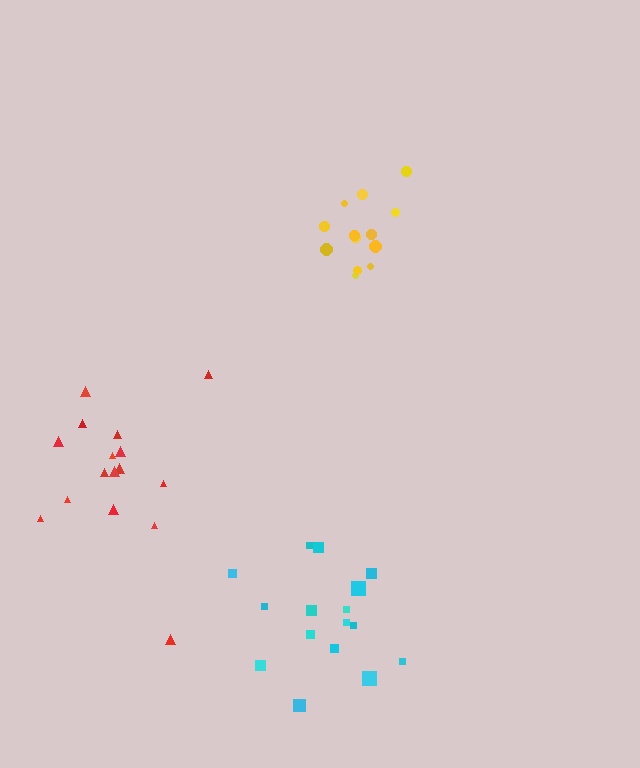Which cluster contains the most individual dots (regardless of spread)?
Red (16).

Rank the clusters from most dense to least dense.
yellow, red, cyan.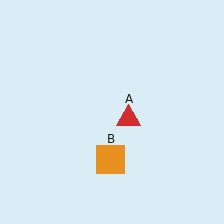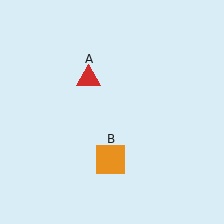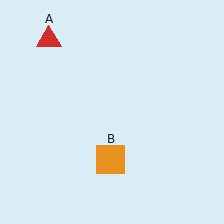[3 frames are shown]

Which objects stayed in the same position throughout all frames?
Orange square (object B) remained stationary.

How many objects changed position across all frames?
1 object changed position: red triangle (object A).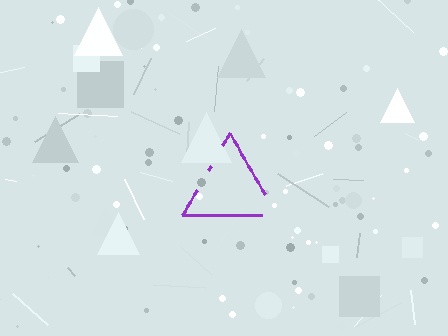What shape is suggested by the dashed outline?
The dashed outline suggests a triangle.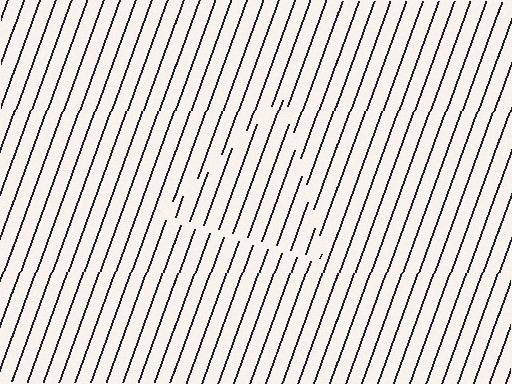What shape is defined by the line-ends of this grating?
An illusory triangle. The interior of the shape contains the same grating, shifted by half a period — the contour is defined by the phase discontinuity where line-ends from the inner and outer gratings abut.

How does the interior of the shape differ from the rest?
The interior of the shape contains the same grating, shifted by half a period — the contour is defined by the phase discontinuity where line-ends from the inner and outer gratings abut.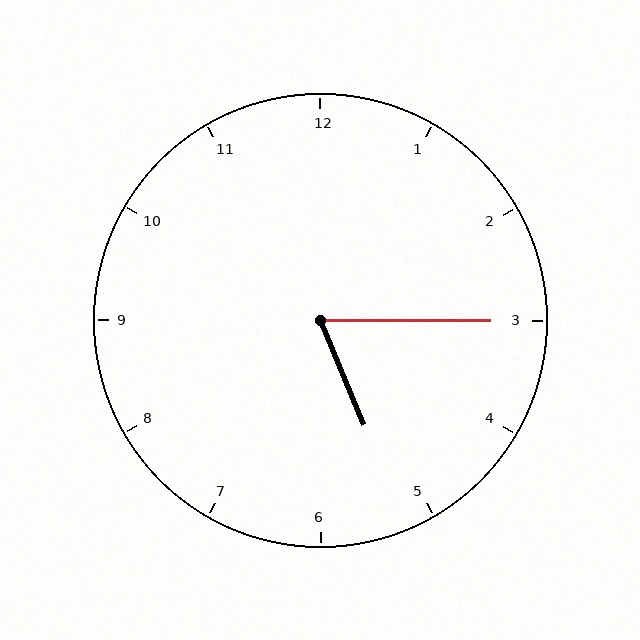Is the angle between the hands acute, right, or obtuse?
It is acute.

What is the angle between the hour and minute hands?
Approximately 68 degrees.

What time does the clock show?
5:15.